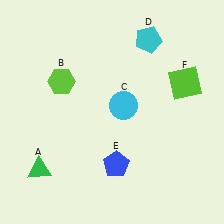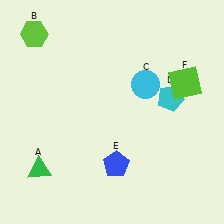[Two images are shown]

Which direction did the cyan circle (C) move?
The cyan circle (C) moved right.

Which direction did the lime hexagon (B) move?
The lime hexagon (B) moved up.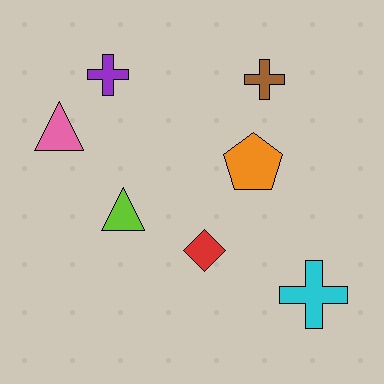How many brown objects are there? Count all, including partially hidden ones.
There is 1 brown object.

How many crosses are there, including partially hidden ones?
There are 3 crosses.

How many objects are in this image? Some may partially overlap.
There are 7 objects.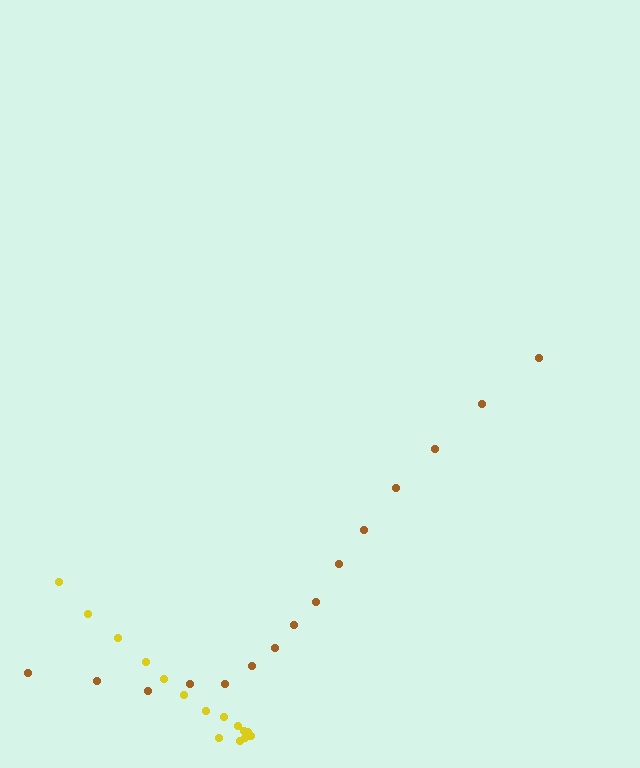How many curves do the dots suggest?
There are 2 distinct paths.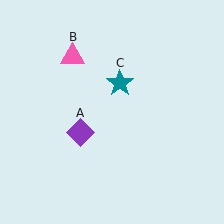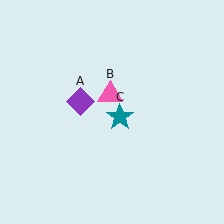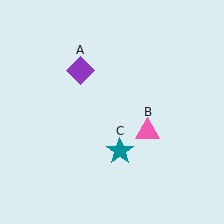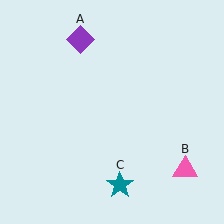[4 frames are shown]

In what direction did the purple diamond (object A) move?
The purple diamond (object A) moved up.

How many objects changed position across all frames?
3 objects changed position: purple diamond (object A), pink triangle (object B), teal star (object C).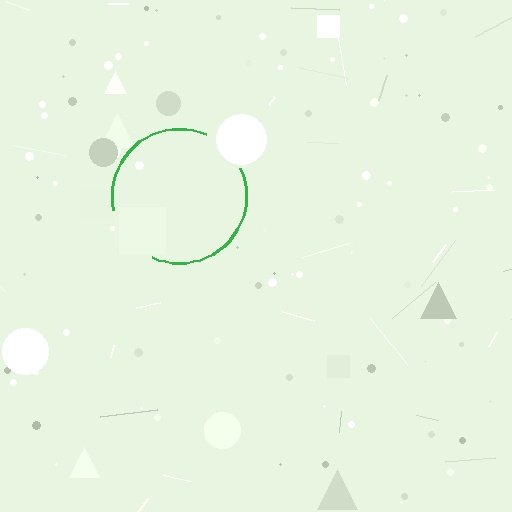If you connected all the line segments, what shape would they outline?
They would outline a circle.